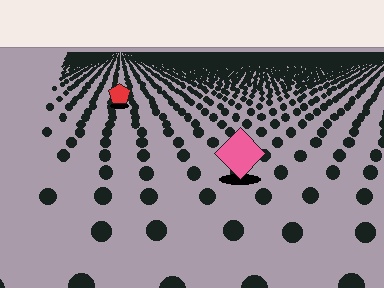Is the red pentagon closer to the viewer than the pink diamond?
No. The pink diamond is closer — you can tell from the texture gradient: the ground texture is coarser near it.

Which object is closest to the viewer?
The pink diamond is closest. The texture marks near it are larger and more spread out.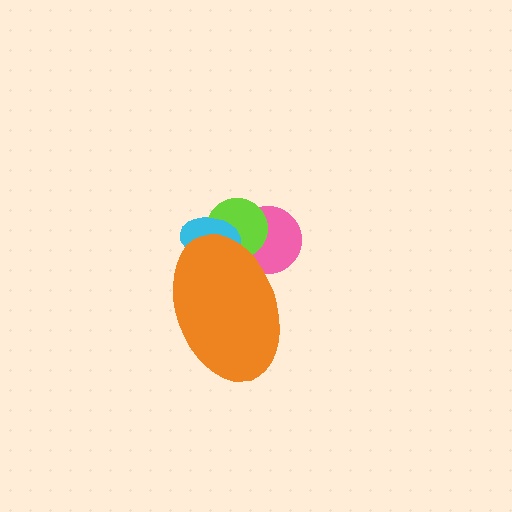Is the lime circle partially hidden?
Yes, the lime circle is partially hidden behind the orange ellipse.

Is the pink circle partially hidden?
Yes, the pink circle is partially hidden behind the orange ellipse.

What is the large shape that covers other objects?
An orange ellipse.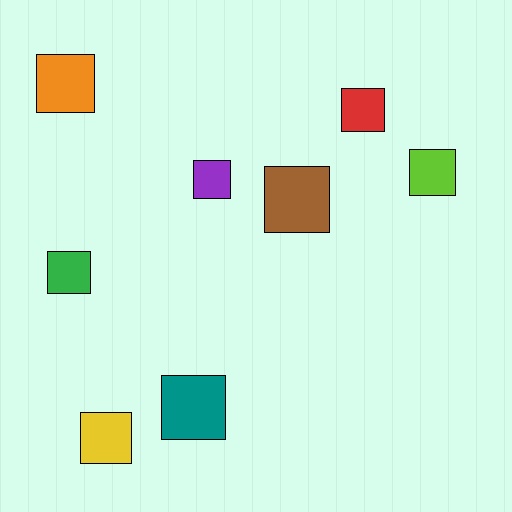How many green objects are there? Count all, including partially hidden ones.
There is 1 green object.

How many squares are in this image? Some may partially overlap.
There are 8 squares.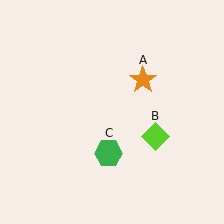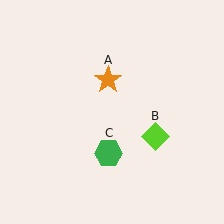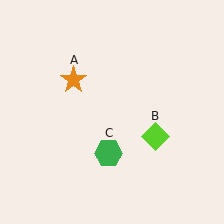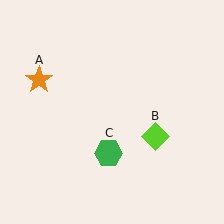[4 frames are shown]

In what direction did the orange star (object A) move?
The orange star (object A) moved left.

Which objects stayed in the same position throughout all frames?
Lime diamond (object B) and green hexagon (object C) remained stationary.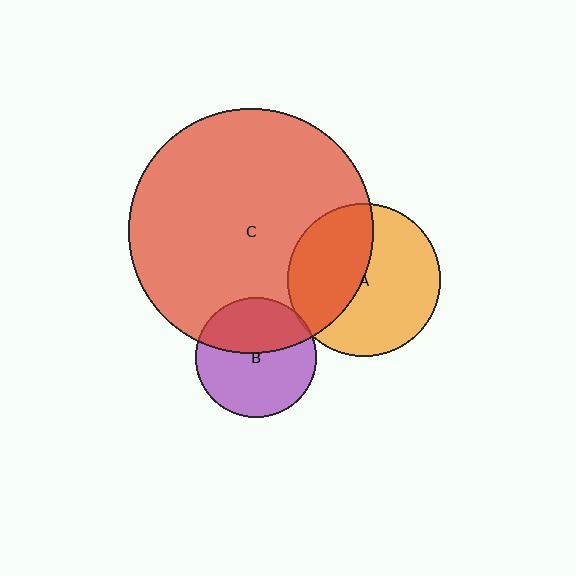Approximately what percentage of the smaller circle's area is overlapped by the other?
Approximately 5%.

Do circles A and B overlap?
Yes.